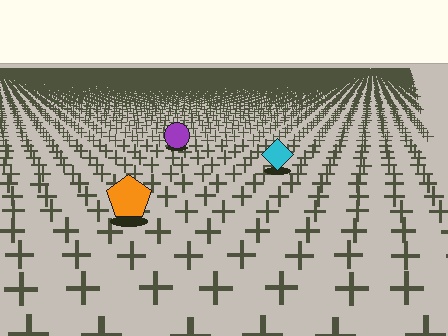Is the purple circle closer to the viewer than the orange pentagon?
No. The orange pentagon is closer — you can tell from the texture gradient: the ground texture is coarser near it.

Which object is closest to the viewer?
The orange pentagon is closest. The texture marks near it are larger and more spread out.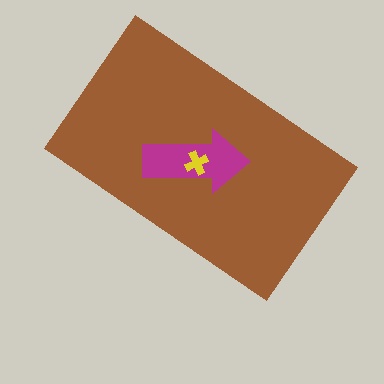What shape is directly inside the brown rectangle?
The magenta arrow.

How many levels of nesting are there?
3.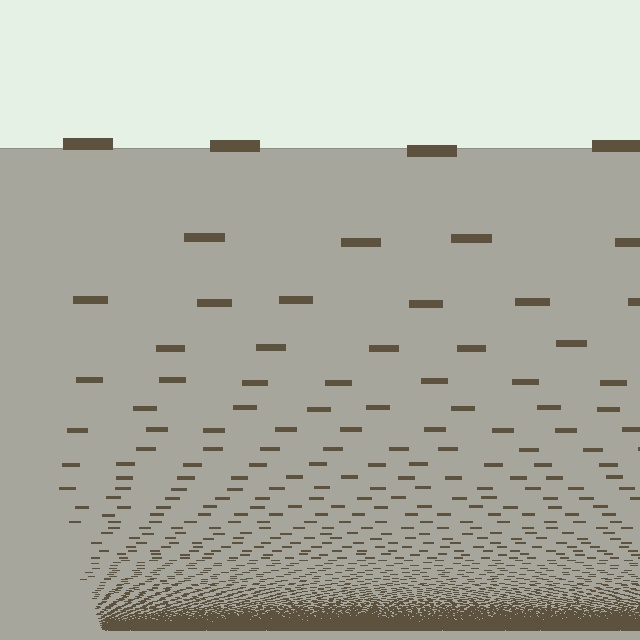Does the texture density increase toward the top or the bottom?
Density increases toward the bottom.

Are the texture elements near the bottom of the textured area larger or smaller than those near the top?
Smaller. The gradient is inverted — elements near the bottom are smaller and denser.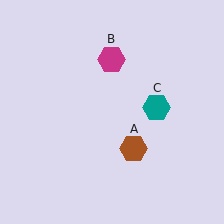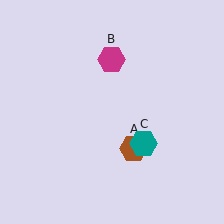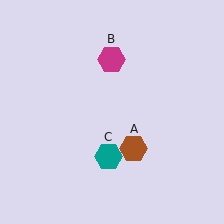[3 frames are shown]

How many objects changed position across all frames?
1 object changed position: teal hexagon (object C).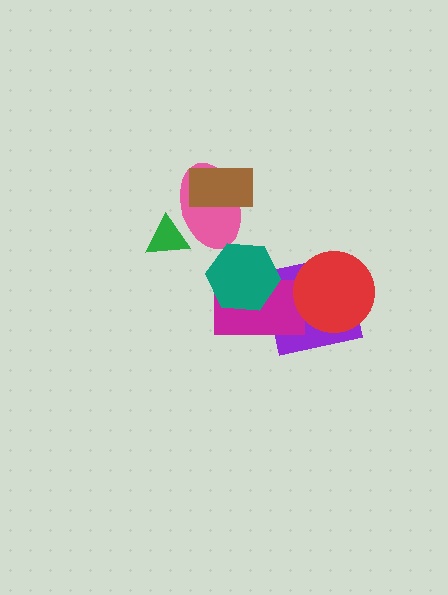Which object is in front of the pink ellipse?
The brown rectangle is in front of the pink ellipse.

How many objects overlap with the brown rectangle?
1 object overlaps with the brown rectangle.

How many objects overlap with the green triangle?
1 object overlaps with the green triangle.